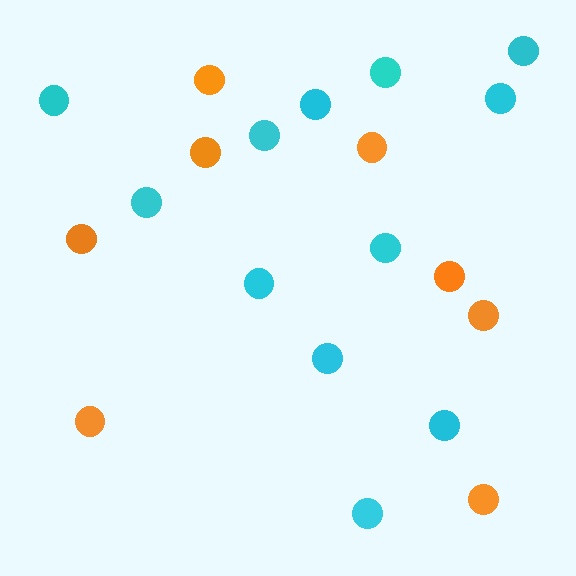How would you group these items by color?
There are 2 groups: one group of orange circles (8) and one group of cyan circles (12).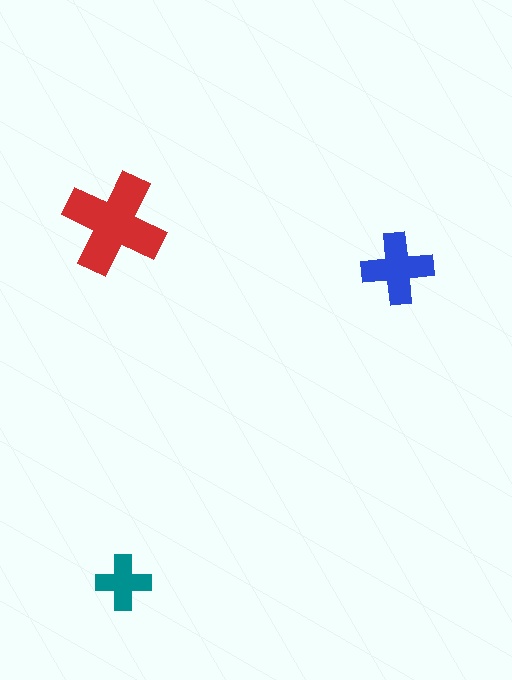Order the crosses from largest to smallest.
the red one, the blue one, the teal one.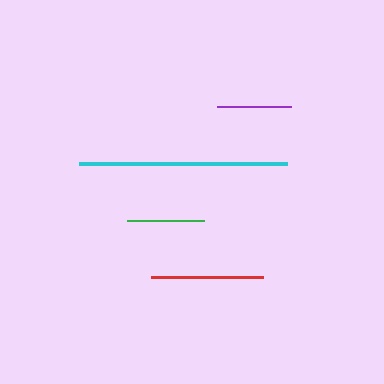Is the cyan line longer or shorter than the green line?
The cyan line is longer than the green line.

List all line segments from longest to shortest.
From longest to shortest: cyan, red, green, purple.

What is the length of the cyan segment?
The cyan segment is approximately 209 pixels long.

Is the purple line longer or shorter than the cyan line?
The cyan line is longer than the purple line.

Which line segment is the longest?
The cyan line is the longest at approximately 209 pixels.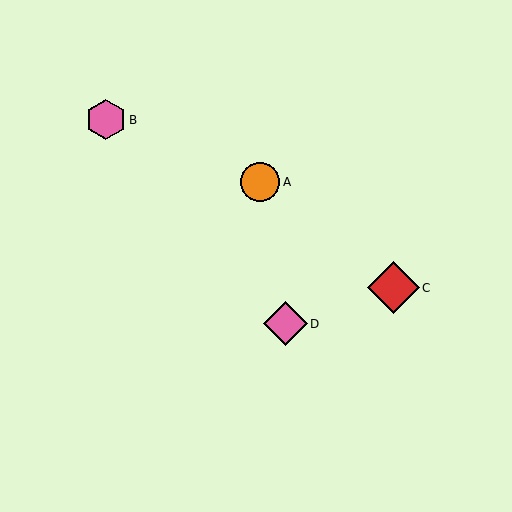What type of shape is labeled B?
Shape B is a pink hexagon.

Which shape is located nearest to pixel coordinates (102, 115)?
The pink hexagon (labeled B) at (106, 120) is nearest to that location.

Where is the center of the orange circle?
The center of the orange circle is at (260, 182).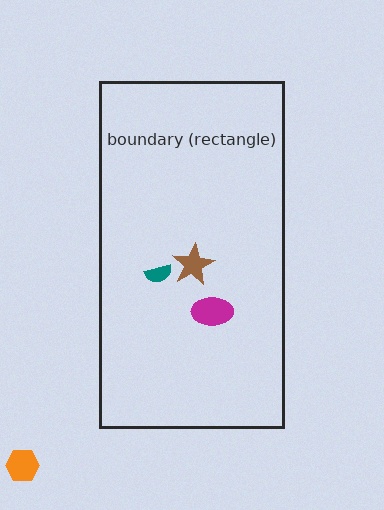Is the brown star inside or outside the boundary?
Inside.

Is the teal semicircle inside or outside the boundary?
Inside.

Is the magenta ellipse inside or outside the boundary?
Inside.